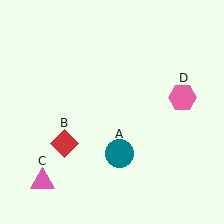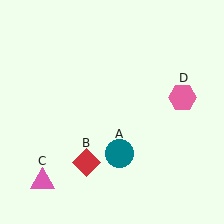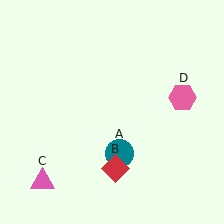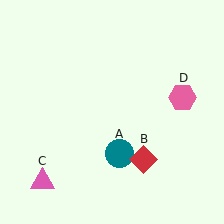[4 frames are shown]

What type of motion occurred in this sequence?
The red diamond (object B) rotated counterclockwise around the center of the scene.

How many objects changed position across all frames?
1 object changed position: red diamond (object B).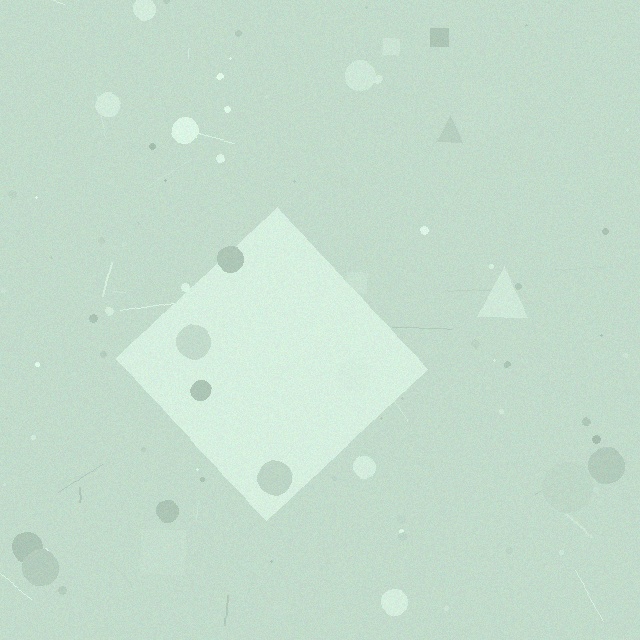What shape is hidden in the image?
A diamond is hidden in the image.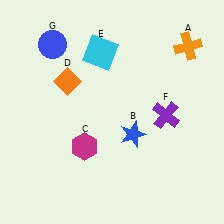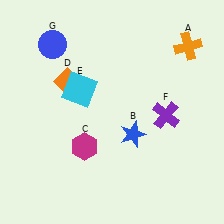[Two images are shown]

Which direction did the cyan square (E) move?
The cyan square (E) moved down.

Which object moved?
The cyan square (E) moved down.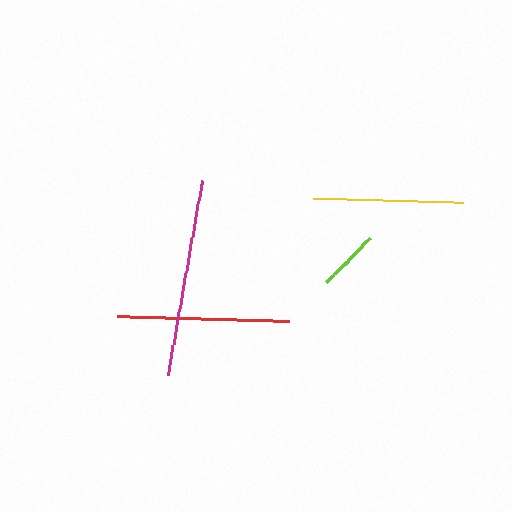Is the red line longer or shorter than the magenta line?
The magenta line is longer than the red line.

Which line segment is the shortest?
The lime line is the shortest at approximately 62 pixels.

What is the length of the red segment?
The red segment is approximately 172 pixels long.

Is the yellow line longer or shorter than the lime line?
The yellow line is longer than the lime line.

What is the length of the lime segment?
The lime segment is approximately 62 pixels long.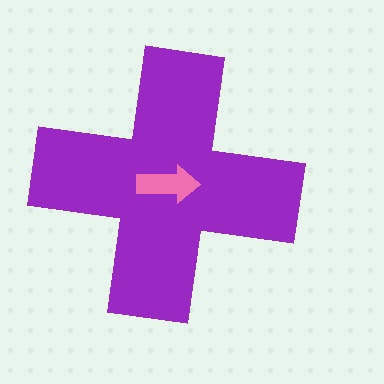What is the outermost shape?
The purple cross.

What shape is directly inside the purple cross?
The pink arrow.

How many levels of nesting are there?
2.